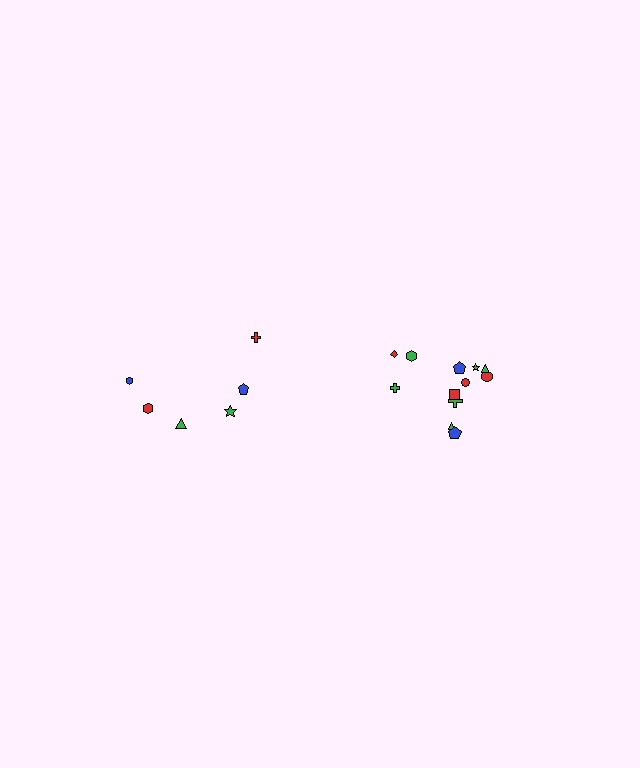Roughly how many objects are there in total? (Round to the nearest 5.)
Roughly 20 objects in total.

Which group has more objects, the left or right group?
The right group.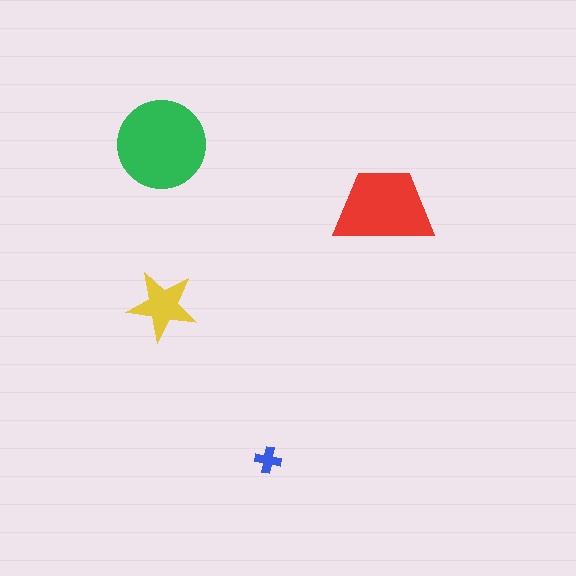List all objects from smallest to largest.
The blue cross, the yellow star, the red trapezoid, the green circle.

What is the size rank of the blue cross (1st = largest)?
4th.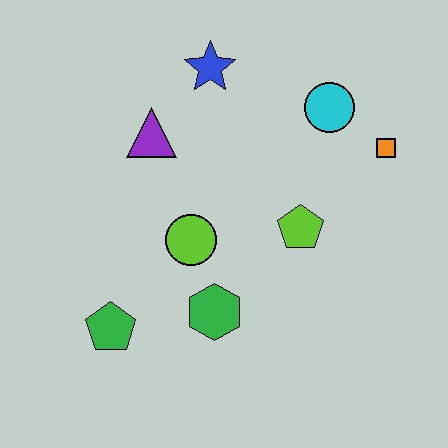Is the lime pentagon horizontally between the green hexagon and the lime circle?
No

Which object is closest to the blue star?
The purple triangle is closest to the blue star.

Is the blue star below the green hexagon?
No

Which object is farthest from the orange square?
The green pentagon is farthest from the orange square.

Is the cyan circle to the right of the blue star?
Yes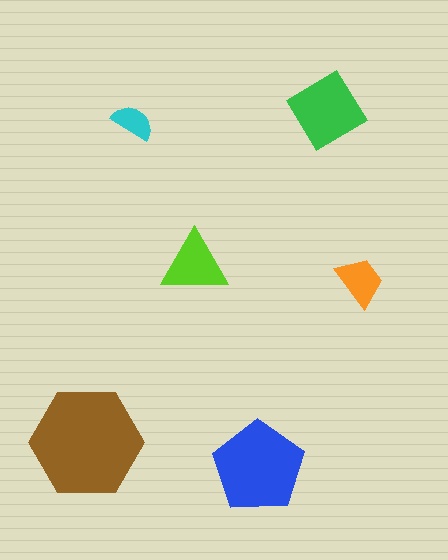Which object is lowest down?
The blue pentagon is bottommost.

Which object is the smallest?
The cyan semicircle.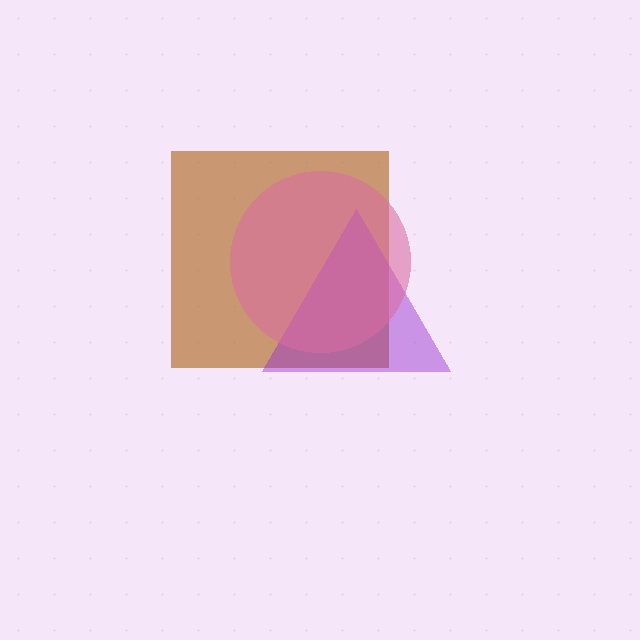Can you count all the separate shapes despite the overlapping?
Yes, there are 3 separate shapes.